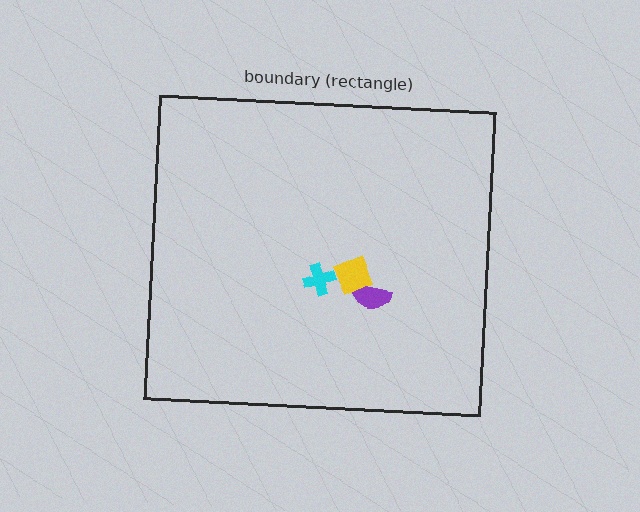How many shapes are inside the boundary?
3 inside, 0 outside.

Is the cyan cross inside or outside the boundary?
Inside.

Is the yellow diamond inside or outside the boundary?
Inside.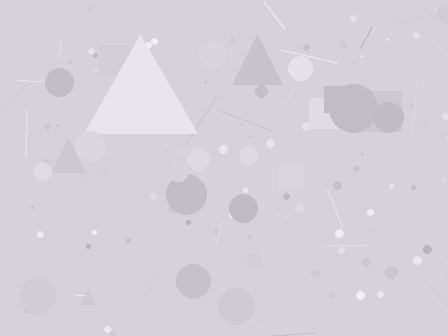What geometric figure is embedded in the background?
A triangle is embedded in the background.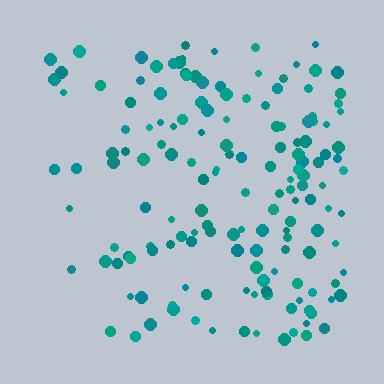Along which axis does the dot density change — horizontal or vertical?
Horizontal.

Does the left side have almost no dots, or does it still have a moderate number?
Still a moderate number, just noticeably fewer than the right.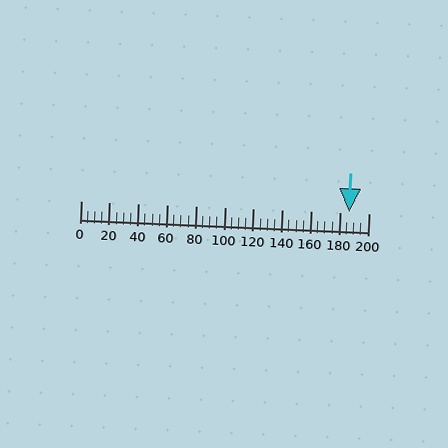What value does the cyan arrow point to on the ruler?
The cyan arrow points to approximately 186.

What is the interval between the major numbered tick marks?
The major tick marks are spaced 20 units apart.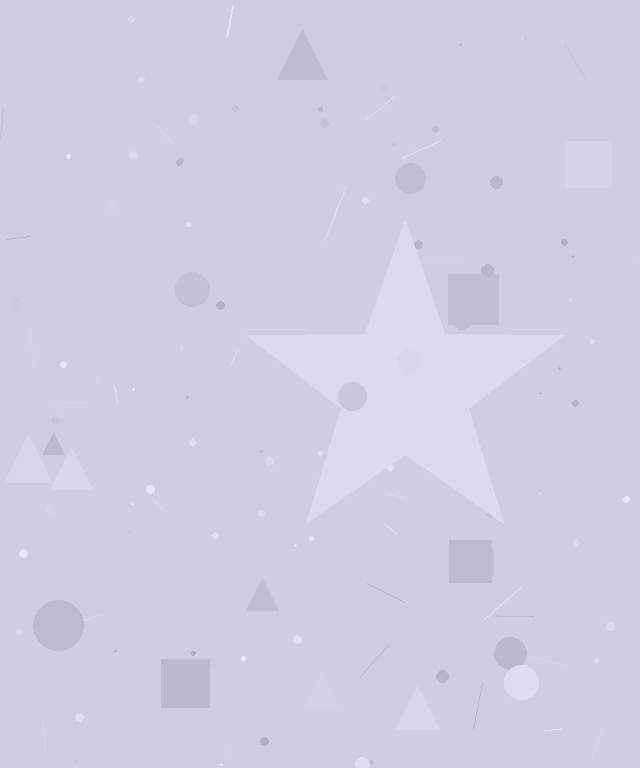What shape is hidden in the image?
A star is hidden in the image.